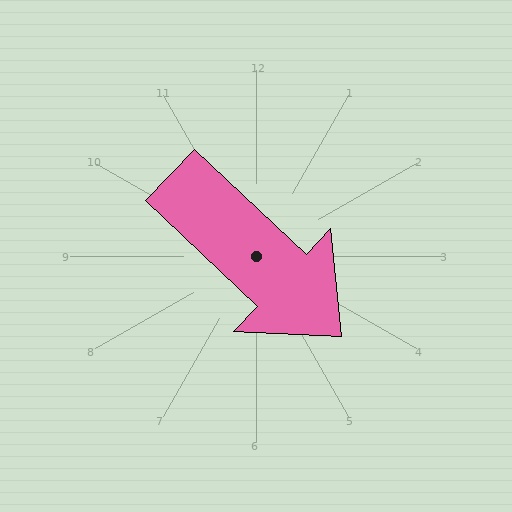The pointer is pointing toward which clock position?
Roughly 4 o'clock.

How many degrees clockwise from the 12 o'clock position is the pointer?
Approximately 133 degrees.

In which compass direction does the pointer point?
Southeast.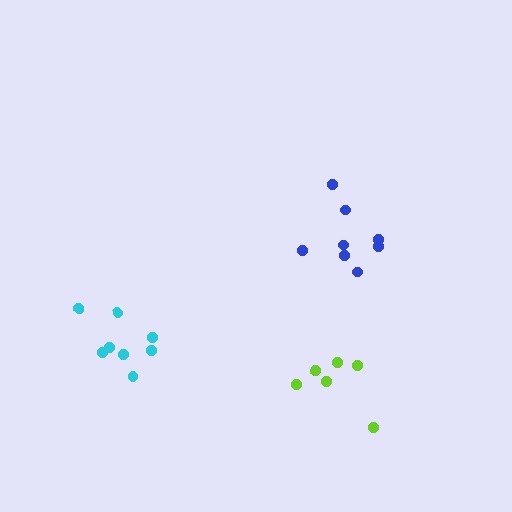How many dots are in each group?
Group 1: 8 dots, Group 2: 6 dots, Group 3: 8 dots (22 total).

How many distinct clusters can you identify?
There are 3 distinct clusters.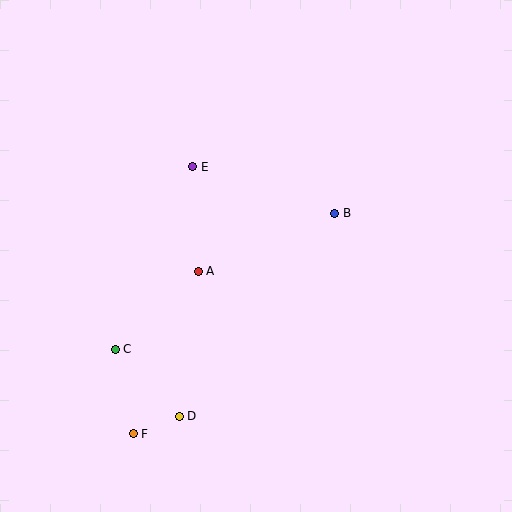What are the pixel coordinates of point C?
Point C is at (115, 349).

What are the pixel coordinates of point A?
Point A is at (198, 271).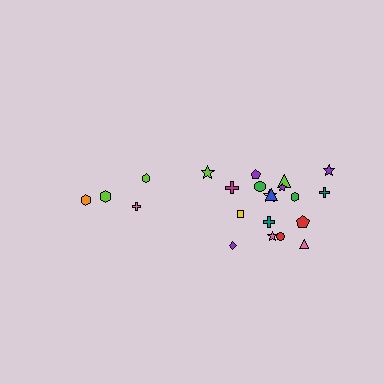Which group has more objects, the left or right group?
The right group.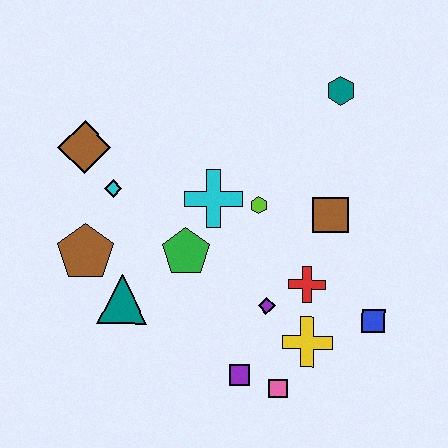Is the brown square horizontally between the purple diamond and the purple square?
No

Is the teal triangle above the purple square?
Yes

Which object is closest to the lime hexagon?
The cyan cross is closest to the lime hexagon.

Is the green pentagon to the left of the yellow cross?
Yes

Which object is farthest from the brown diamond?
The blue square is farthest from the brown diamond.